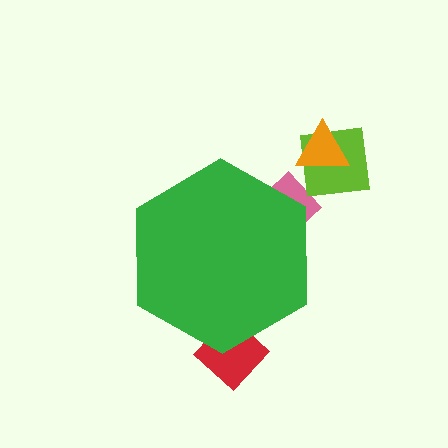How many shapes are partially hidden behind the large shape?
2 shapes are partially hidden.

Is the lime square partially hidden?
No, the lime square is fully visible.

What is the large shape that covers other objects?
A green hexagon.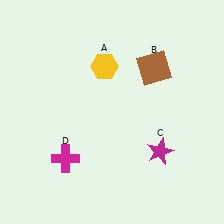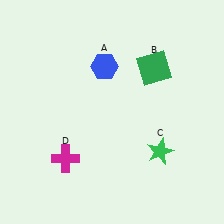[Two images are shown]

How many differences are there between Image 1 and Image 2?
There are 3 differences between the two images.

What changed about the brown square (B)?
In Image 1, B is brown. In Image 2, it changed to green.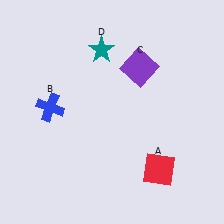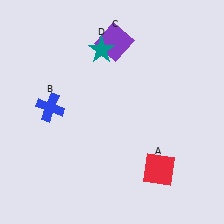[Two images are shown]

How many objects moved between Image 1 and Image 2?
1 object moved between the two images.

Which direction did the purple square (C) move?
The purple square (C) moved up.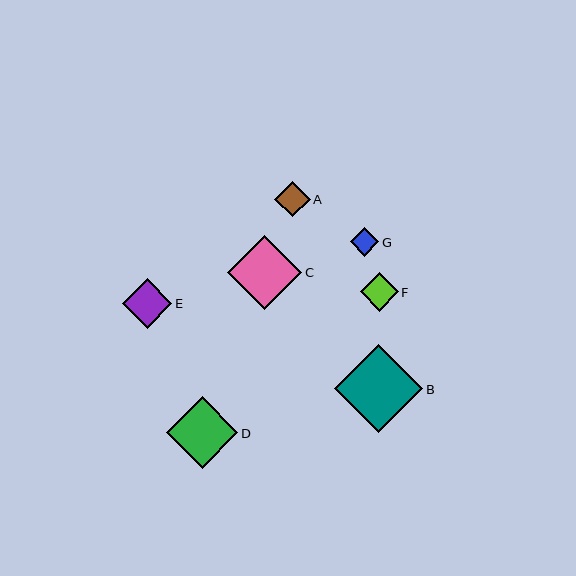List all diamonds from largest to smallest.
From largest to smallest: B, C, D, E, F, A, G.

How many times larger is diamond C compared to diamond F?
Diamond C is approximately 1.9 times the size of diamond F.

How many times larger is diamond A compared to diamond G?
Diamond A is approximately 1.2 times the size of diamond G.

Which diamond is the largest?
Diamond B is the largest with a size of approximately 88 pixels.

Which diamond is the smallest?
Diamond G is the smallest with a size of approximately 29 pixels.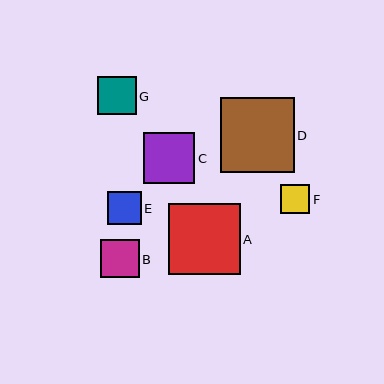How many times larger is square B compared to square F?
Square B is approximately 1.3 times the size of square F.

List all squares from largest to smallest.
From largest to smallest: D, A, C, G, B, E, F.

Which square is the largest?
Square D is the largest with a size of approximately 74 pixels.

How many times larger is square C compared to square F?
Square C is approximately 1.8 times the size of square F.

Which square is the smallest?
Square F is the smallest with a size of approximately 29 pixels.